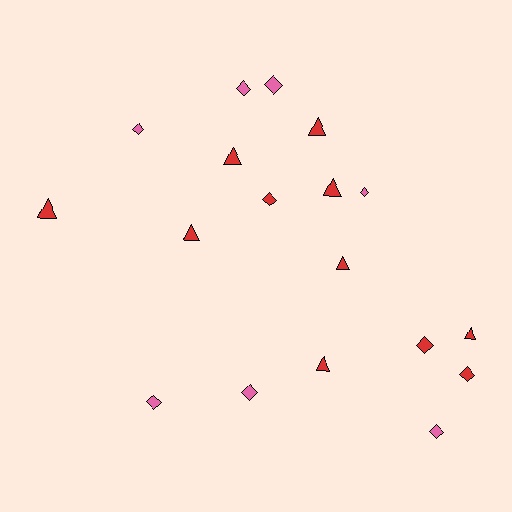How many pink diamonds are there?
There are 7 pink diamonds.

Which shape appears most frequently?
Diamond, with 10 objects.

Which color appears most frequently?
Red, with 11 objects.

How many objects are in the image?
There are 18 objects.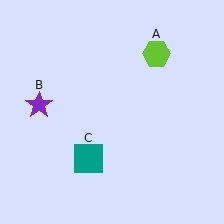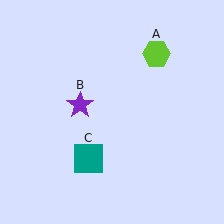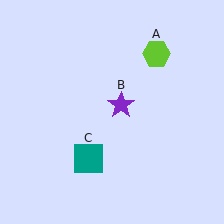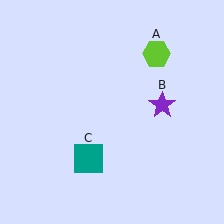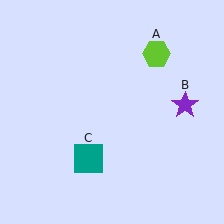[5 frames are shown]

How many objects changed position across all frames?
1 object changed position: purple star (object B).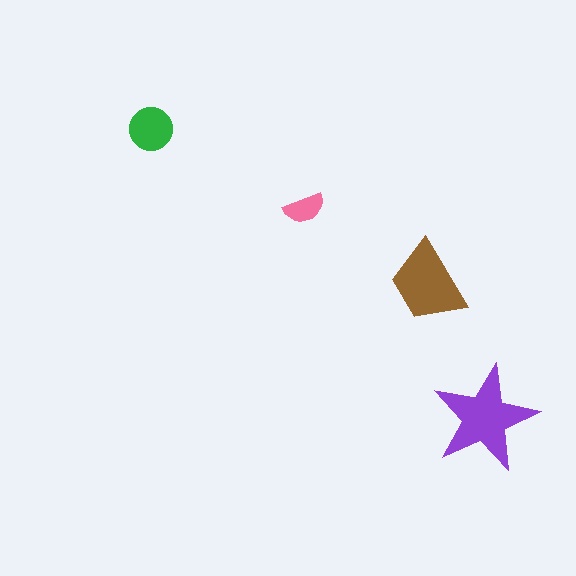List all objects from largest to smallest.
The purple star, the brown trapezoid, the green circle, the pink semicircle.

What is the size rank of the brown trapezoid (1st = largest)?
2nd.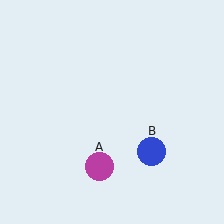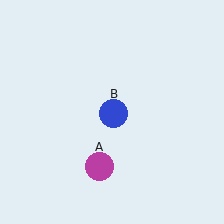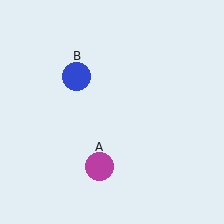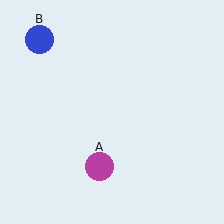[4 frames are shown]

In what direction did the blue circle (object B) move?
The blue circle (object B) moved up and to the left.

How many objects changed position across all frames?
1 object changed position: blue circle (object B).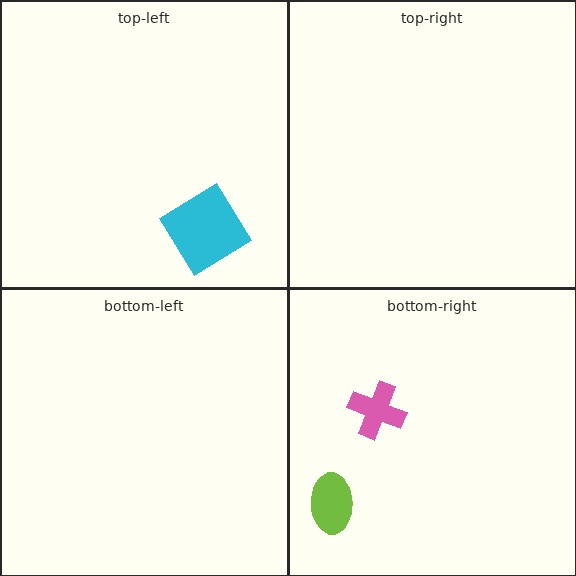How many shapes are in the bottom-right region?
2.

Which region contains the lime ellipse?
The bottom-right region.